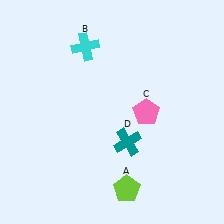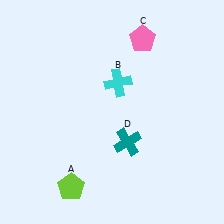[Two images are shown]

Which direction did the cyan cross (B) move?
The cyan cross (B) moved down.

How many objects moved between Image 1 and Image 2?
3 objects moved between the two images.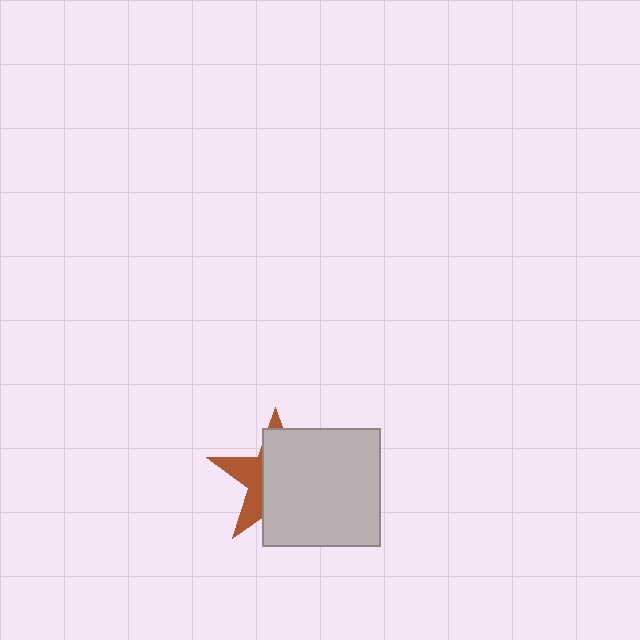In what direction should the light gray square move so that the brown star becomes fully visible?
The light gray square should move right. That is the shortest direction to clear the overlap and leave the brown star fully visible.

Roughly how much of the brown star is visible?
A small part of it is visible (roughly 33%).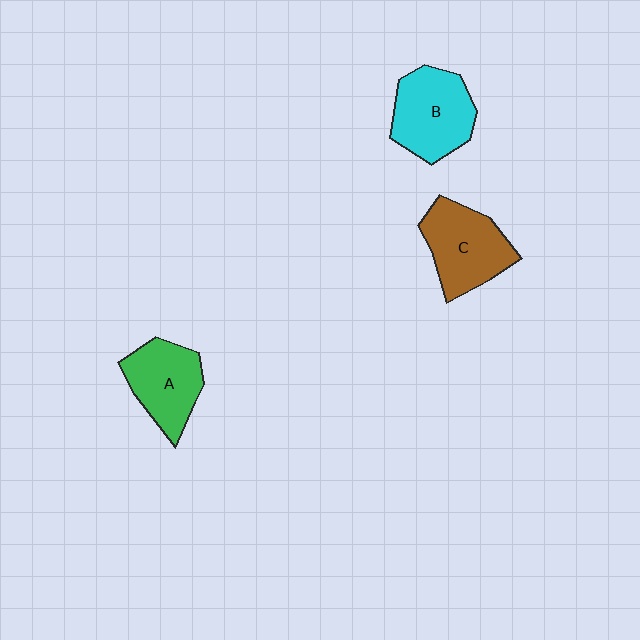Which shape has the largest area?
Shape B (cyan).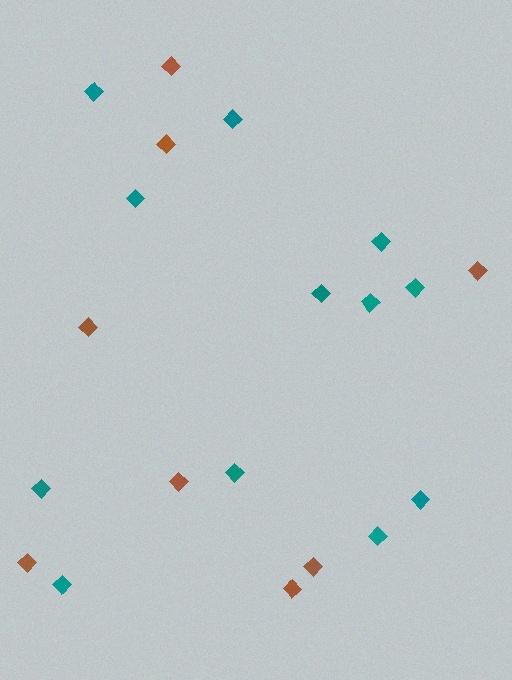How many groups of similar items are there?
There are 2 groups: one group of brown diamonds (8) and one group of teal diamonds (12).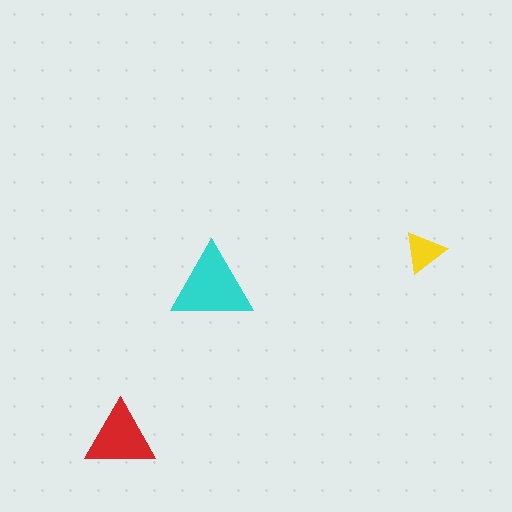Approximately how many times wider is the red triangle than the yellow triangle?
About 1.5 times wider.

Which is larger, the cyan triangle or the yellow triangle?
The cyan one.